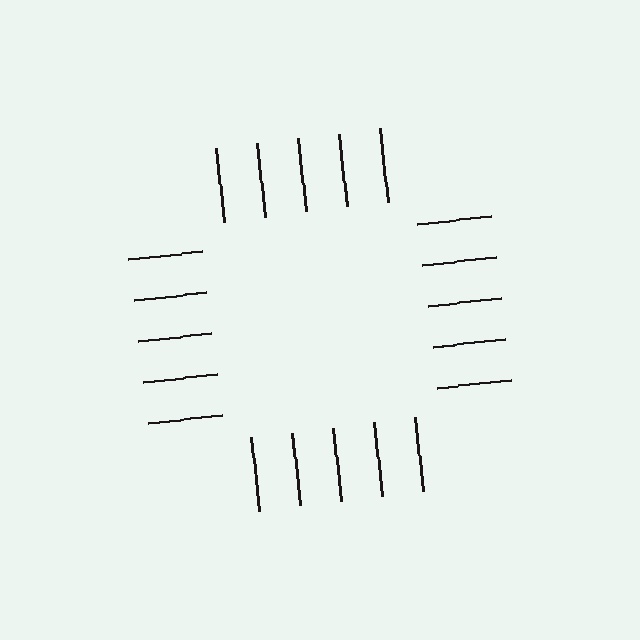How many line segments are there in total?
20 — 5 along each of the 4 edges.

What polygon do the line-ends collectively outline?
An illusory square — the line segments terminate on its edges but no continuous stroke is drawn.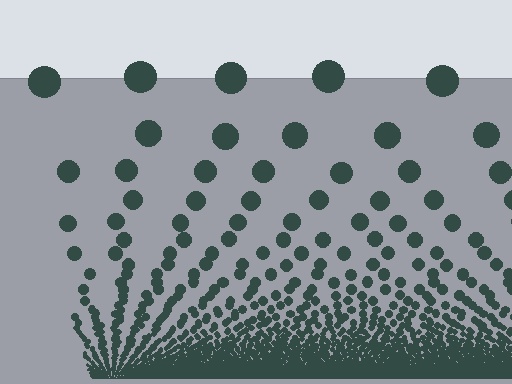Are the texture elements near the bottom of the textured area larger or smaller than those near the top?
Smaller. The gradient is inverted — elements near the bottom are smaller and denser.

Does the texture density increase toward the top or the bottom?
Density increases toward the bottom.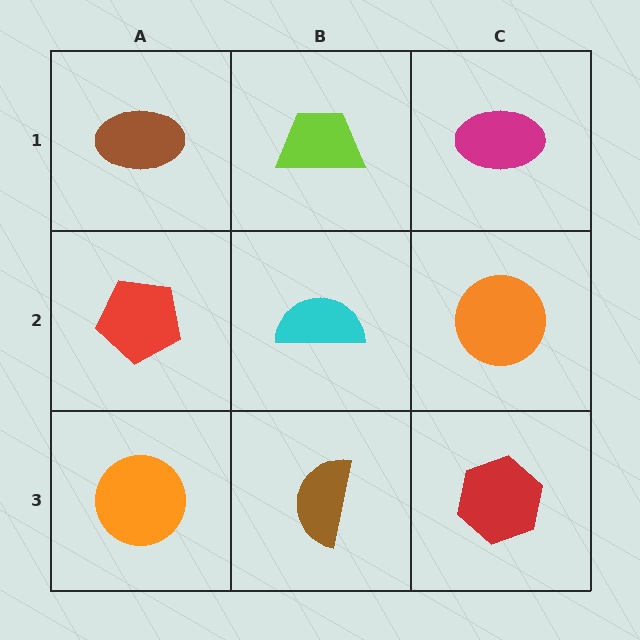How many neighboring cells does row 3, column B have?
3.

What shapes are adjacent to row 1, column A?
A red pentagon (row 2, column A), a lime trapezoid (row 1, column B).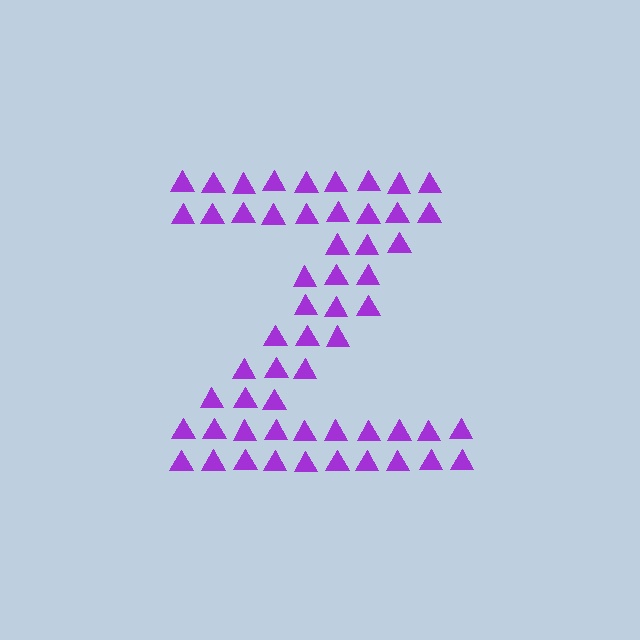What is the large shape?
The large shape is the letter Z.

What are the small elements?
The small elements are triangles.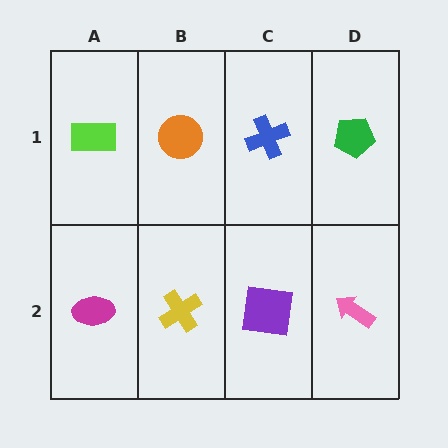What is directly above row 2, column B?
An orange circle.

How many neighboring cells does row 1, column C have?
3.